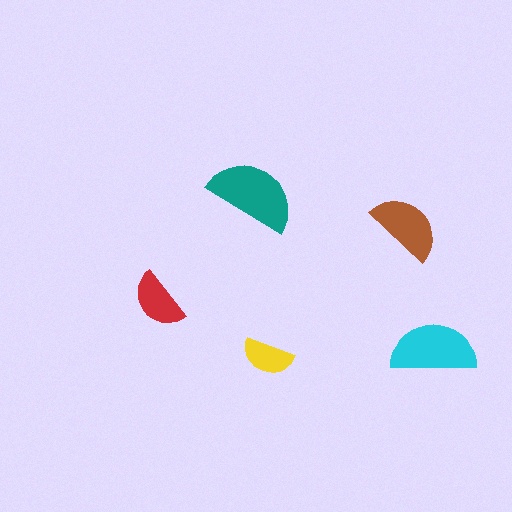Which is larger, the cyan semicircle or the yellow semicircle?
The cyan one.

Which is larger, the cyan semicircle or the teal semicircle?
The teal one.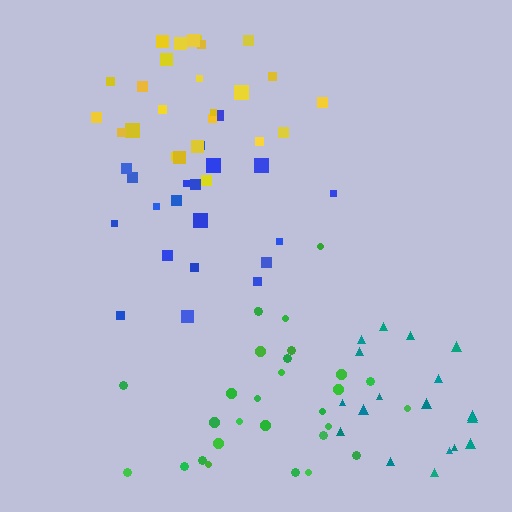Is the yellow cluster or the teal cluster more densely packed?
Yellow.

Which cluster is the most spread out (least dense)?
Teal.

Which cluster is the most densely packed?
Yellow.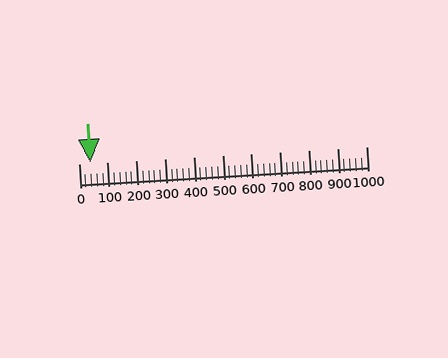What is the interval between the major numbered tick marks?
The major tick marks are spaced 100 units apart.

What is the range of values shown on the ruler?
The ruler shows values from 0 to 1000.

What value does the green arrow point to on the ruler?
The green arrow points to approximately 41.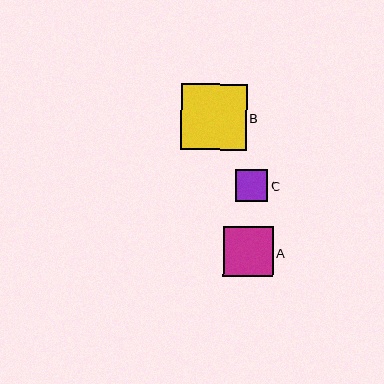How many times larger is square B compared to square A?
Square B is approximately 1.3 times the size of square A.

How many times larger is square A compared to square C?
Square A is approximately 1.6 times the size of square C.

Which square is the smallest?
Square C is the smallest with a size of approximately 32 pixels.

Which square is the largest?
Square B is the largest with a size of approximately 66 pixels.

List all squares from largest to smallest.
From largest to smallest: B, A, C.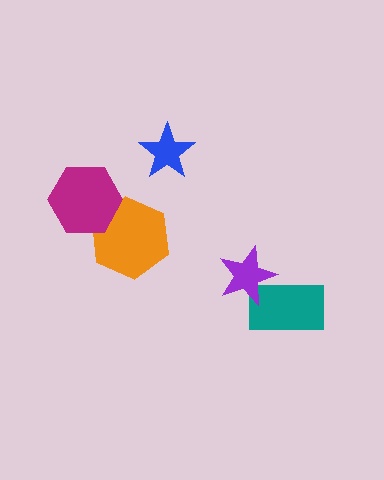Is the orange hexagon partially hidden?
Yes, it is partially covered by another shape.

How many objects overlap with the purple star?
1 object overlaps with the purple star.